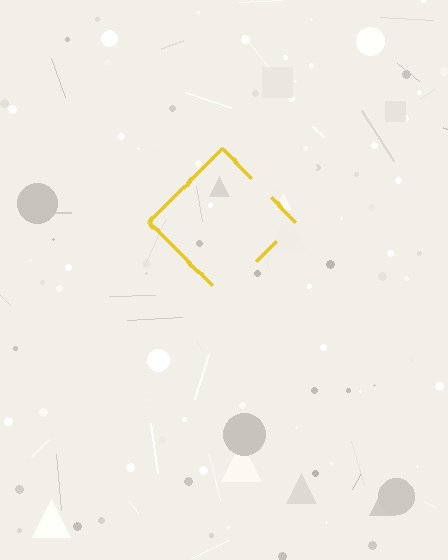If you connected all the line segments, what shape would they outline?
They would outline a diamond.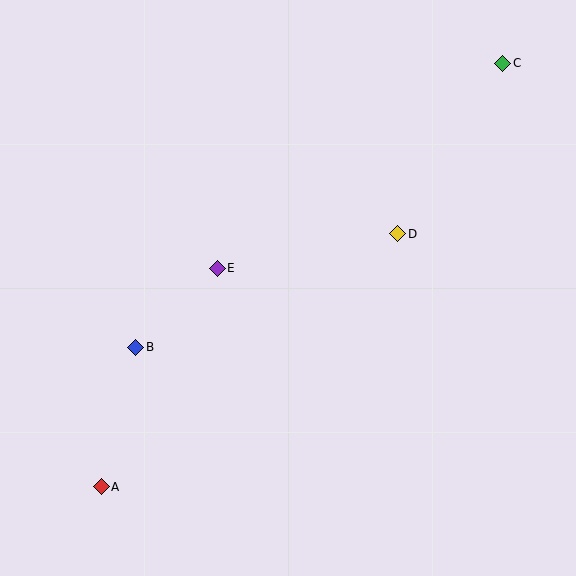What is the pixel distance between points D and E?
The distance between D and E is 184 pixels.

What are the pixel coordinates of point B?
Point B is at (136, 347).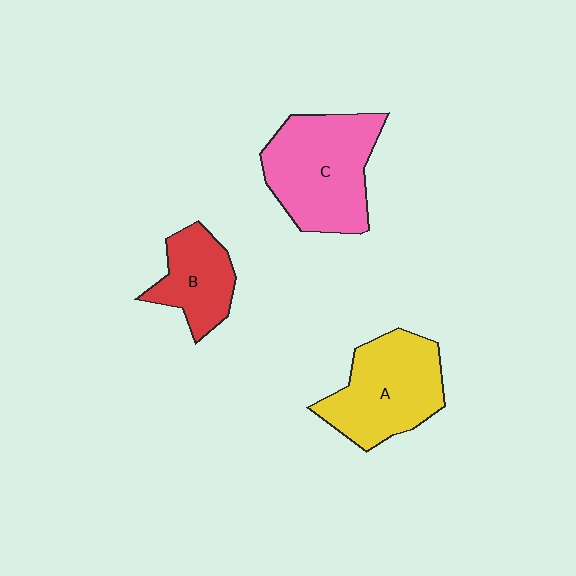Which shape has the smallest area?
Shape B (red).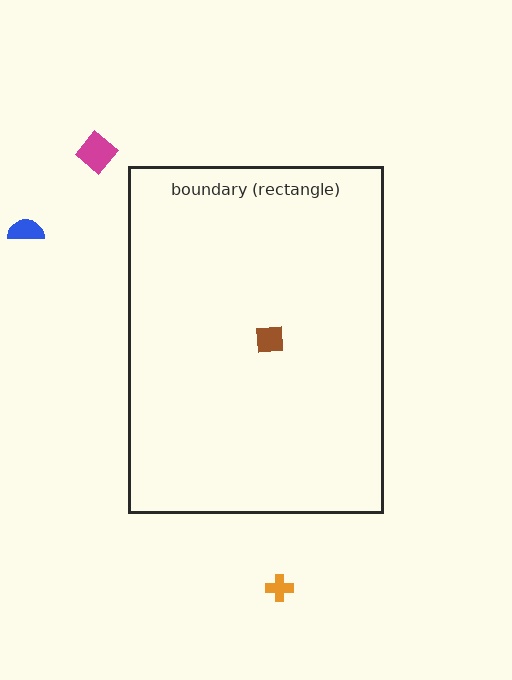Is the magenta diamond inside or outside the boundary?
Outside.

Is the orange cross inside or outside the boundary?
Outside.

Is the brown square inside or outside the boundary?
Inside.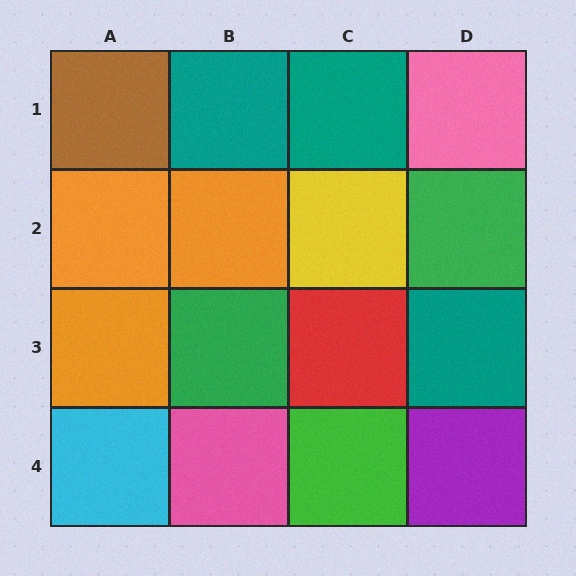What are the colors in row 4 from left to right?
Cyan, pink, green, purple.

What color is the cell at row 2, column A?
Orange.